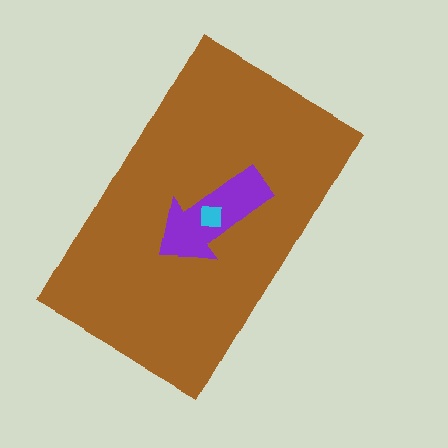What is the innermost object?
The cyan square.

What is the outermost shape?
The brown rectangle.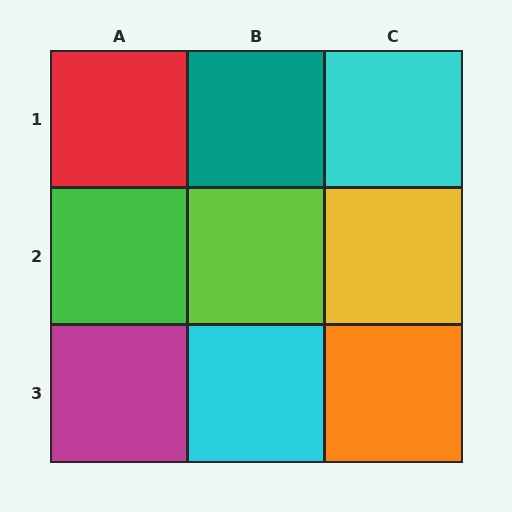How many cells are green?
1 cell is green.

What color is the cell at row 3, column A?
Magenta.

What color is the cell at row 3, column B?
Cyan.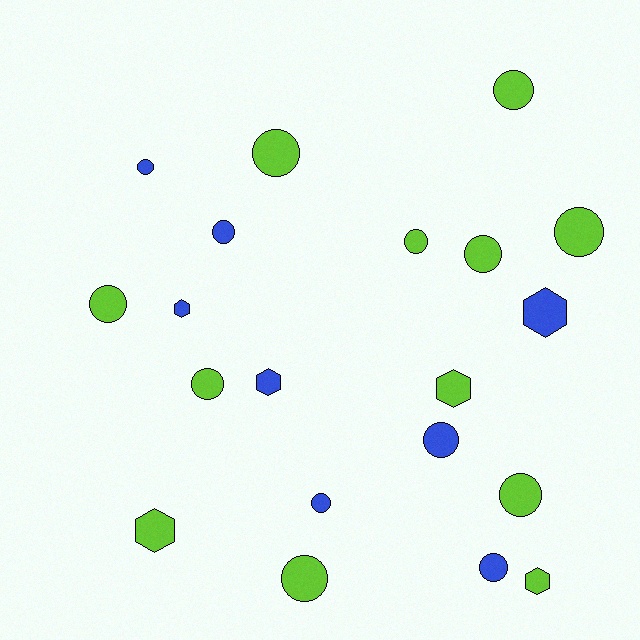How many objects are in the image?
There are 20 objects.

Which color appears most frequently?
Lime, with 12 objects.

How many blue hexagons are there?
There are 3 blue hexagons.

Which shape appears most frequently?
Circle, with 14 objects.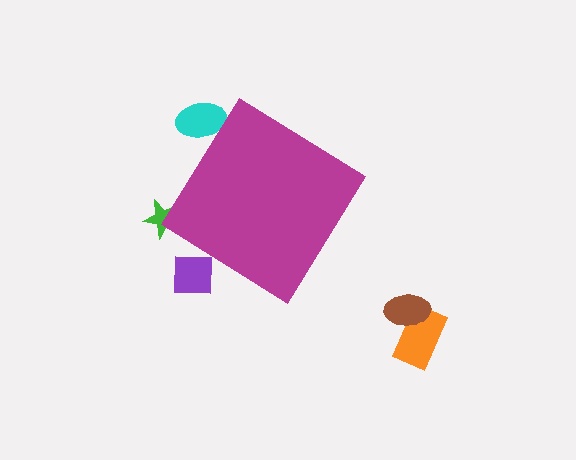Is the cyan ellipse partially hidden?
Yes, the cyan ellipse is partially hidden behind the magenta diamond.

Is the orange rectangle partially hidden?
No, the orange rectangle is fully visible.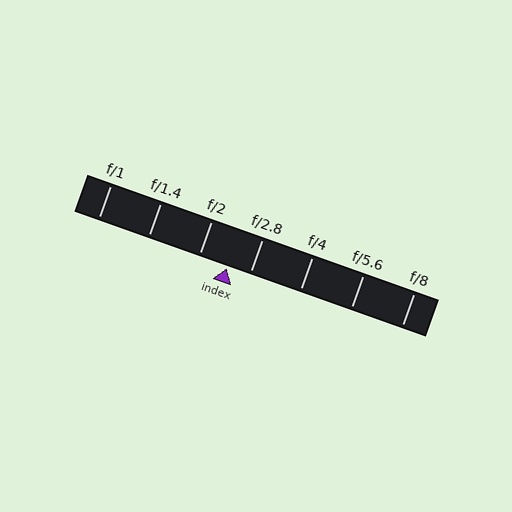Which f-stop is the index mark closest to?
The index mark is closest to f/2.8.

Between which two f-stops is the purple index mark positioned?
The index mark is between f/2 and f/2.8.